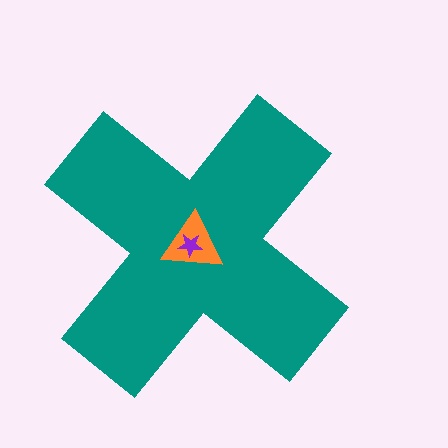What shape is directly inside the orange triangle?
The purple star.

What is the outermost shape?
The teal cross.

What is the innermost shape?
The purple star.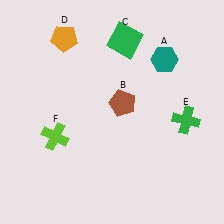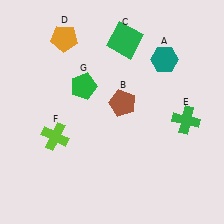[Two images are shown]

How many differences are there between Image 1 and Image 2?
There is 1 difference between the two images.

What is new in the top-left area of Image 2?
A green pentagon (G) was added in the top-left area of Image 2.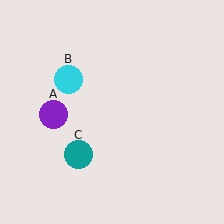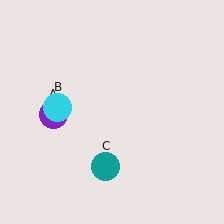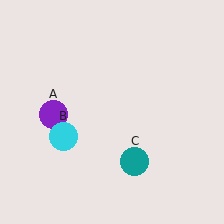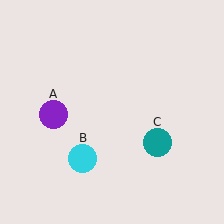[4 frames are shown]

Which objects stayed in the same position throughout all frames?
Purple circle (object A) remained stationary.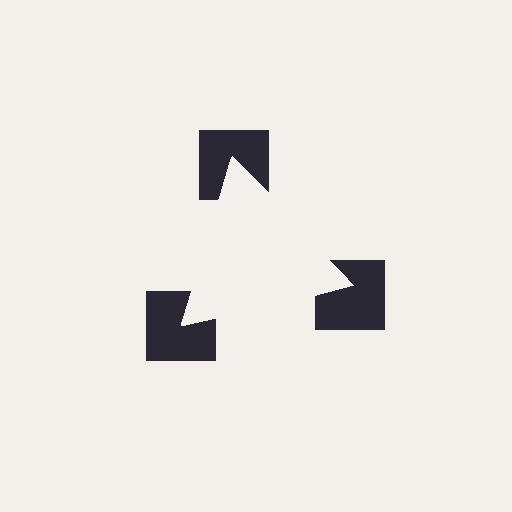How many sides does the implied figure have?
3 sides.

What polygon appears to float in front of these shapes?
An illusory triangle — its edges are inferred from the aligned wedge cuts in the notched squares, not physically drawn.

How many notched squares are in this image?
There are 3 — one at each vertex of the illusory triangle.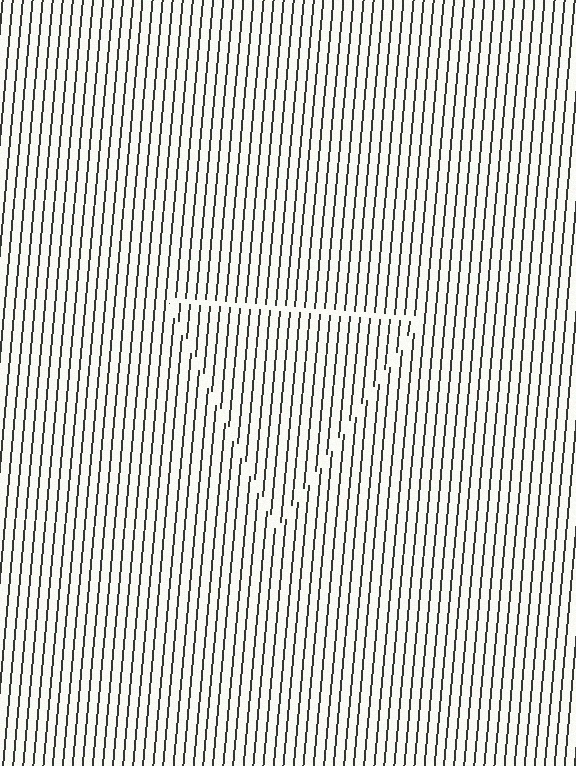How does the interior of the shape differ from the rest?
The interior of the shape contains the same grating, shifted by half a period — the contour is defined by the phase discontinuity where line-ends from the inner and outer gratings abut.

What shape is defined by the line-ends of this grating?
An illusory triangle. The interior of the shape contains the same grating, shifted by half a period — the contour is defined by the phase discontinuity where line-ends from the inner and outer gratings abut.